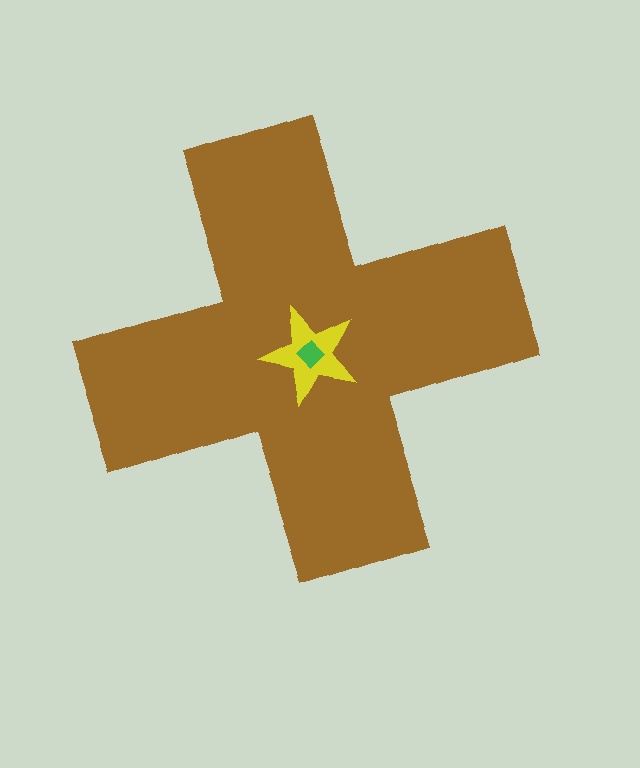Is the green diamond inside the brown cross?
Yes.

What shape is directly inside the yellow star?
The green diamond.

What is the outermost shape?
The brown cross.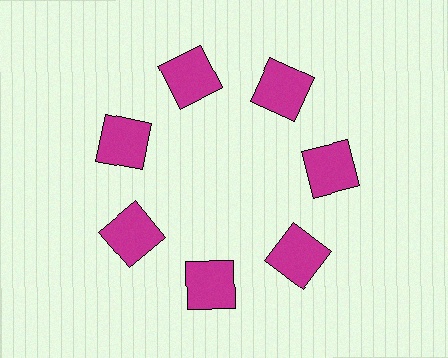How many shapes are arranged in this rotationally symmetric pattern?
There are 7 shapes, arranged in 7 groups of 1.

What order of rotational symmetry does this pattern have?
This pattern has 7-fold rotational symmetry.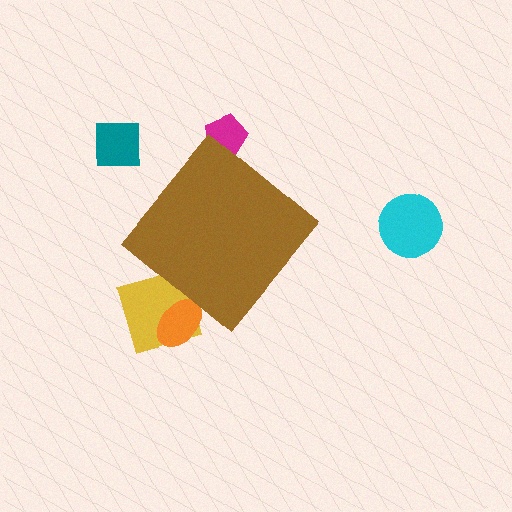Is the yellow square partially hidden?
Yes, the yellow square is partially hidden behind the brown diamond.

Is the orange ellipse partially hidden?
Yes, the orange ellipse is partially hidden behind the brown diamond.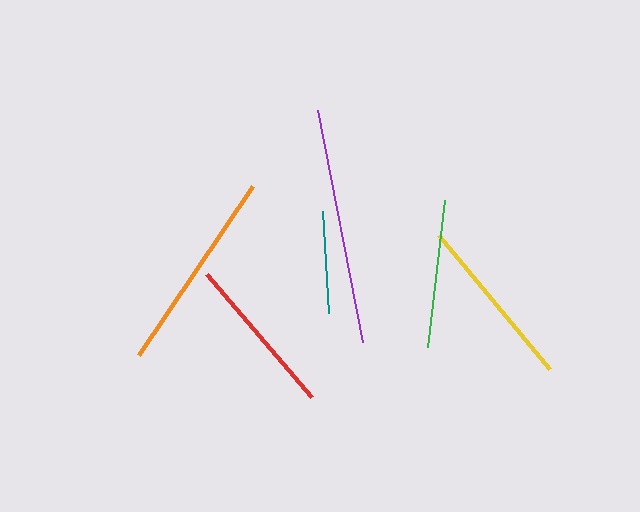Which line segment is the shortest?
The teal line is the shortest at approximately 102 pixels.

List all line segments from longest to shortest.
From longest to shortest: purple, orange, yellow, red, green, teal.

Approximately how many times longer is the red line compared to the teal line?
The red line is approximately 1.6 times the length of the teal line.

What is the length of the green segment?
The green segment is approximately 148 pixels long.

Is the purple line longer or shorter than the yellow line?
The purple line is longer than the yellow line.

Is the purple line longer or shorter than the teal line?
The purple line is longer than the teal line.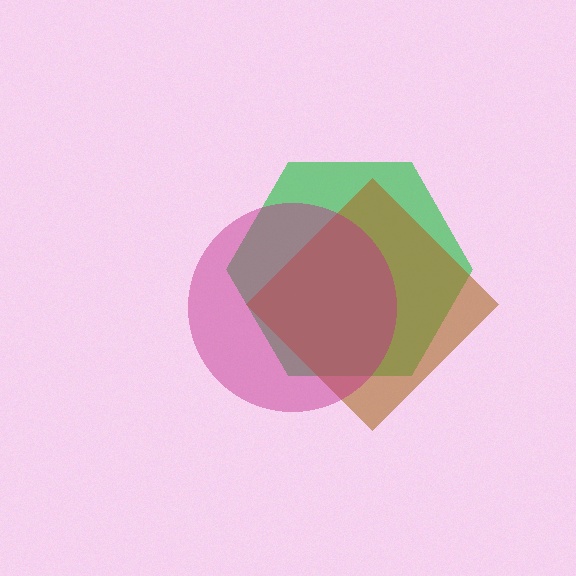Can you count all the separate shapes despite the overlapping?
Yes, there are 3 separate shapes.